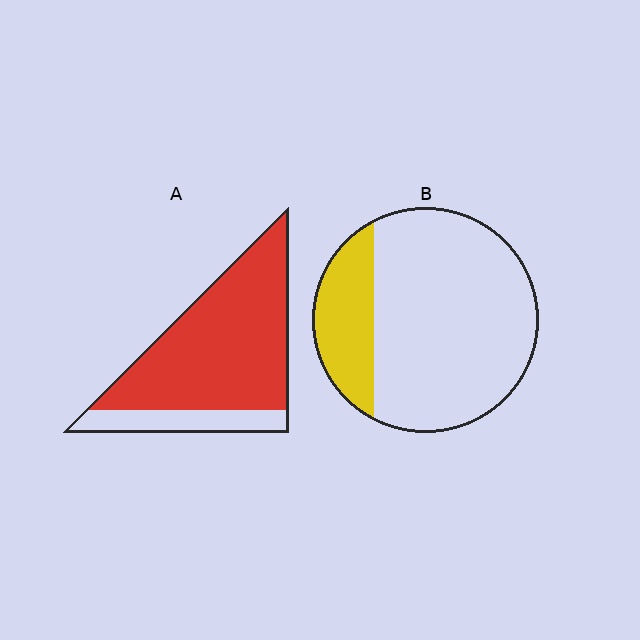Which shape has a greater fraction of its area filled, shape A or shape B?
Shape A.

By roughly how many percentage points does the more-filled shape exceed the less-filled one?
By roughly 60 percentage points (A over B).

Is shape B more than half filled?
No.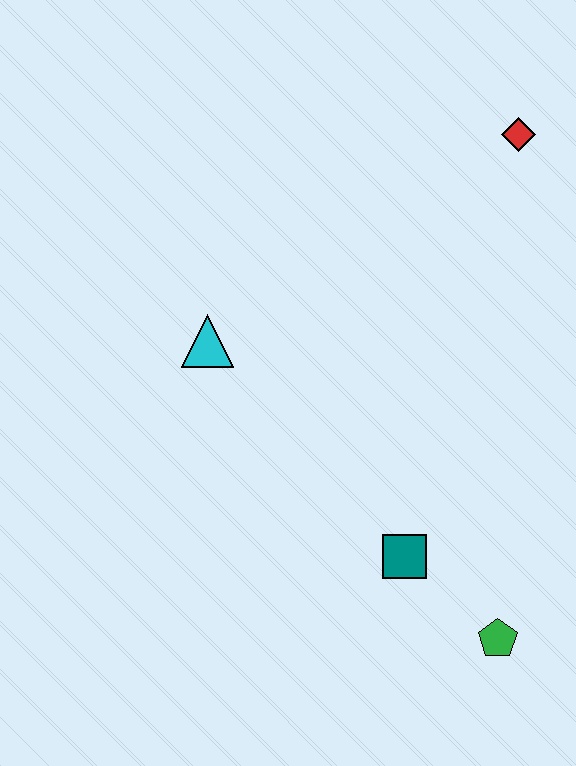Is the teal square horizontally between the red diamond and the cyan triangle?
Yes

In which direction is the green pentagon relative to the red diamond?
The green pentagon is below the red diamond.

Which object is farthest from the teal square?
The red diamond is farthest from the teal square.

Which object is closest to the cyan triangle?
The teal square is closest to the cyan triangle.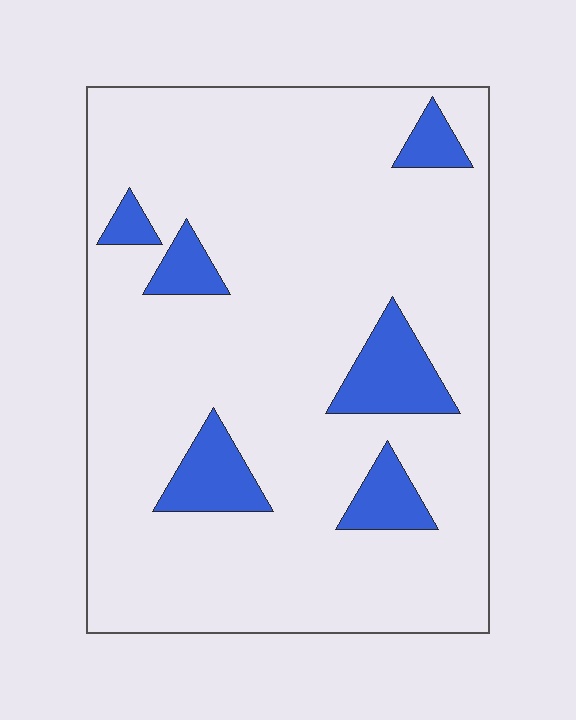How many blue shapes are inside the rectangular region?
6.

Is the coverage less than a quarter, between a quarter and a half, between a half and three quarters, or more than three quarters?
Less than a quarter.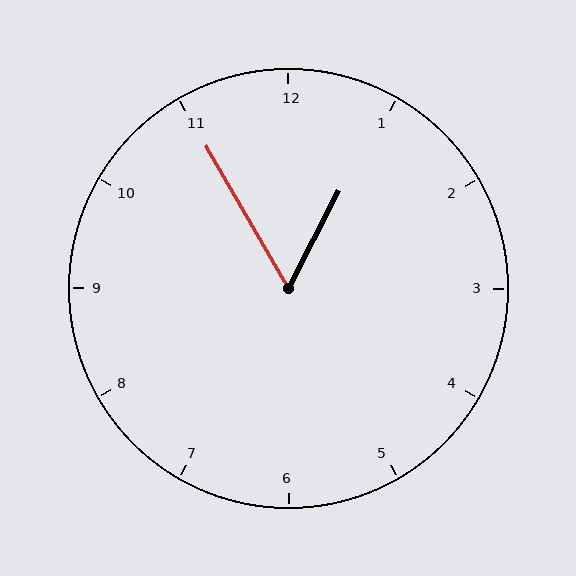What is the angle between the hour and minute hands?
Approximately 58 degrees.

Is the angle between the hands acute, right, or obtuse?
It is acute.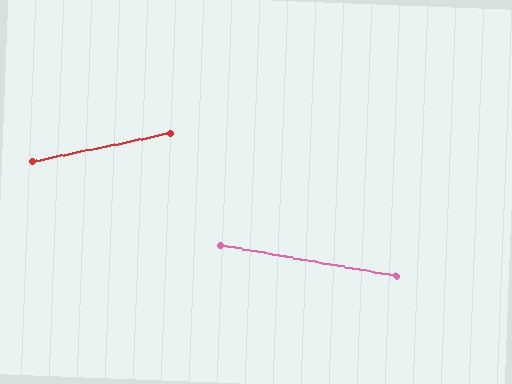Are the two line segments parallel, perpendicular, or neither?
Neither parallel nor perpendicular — they differ by about 22°.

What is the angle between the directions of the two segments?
Approximately 22 degrees.